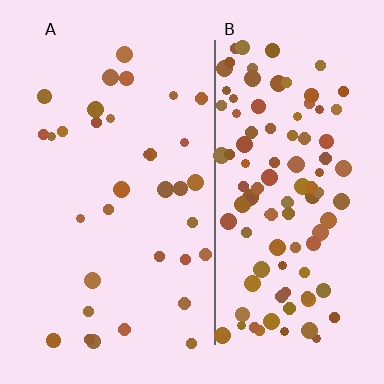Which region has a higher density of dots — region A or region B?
B (the right).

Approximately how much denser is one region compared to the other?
Approximately 3.3× — region B over region A.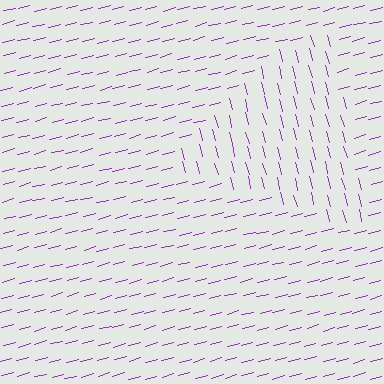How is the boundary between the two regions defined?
The boundary is defined purely by a change in line orientation (approximately 90 degrees difference). All lines are the same color and thickness.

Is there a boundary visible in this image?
Yes, there is a texture boundary formed by a change in line orientation.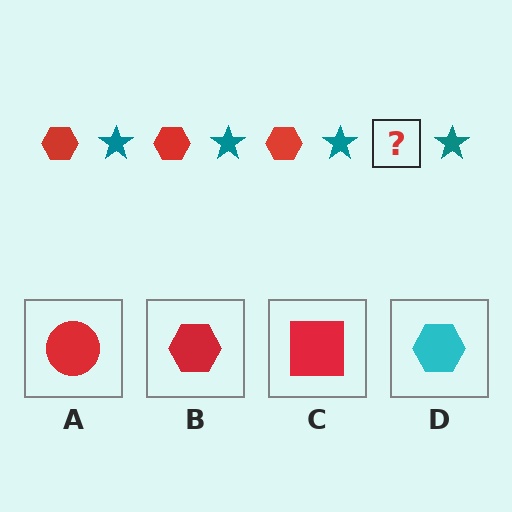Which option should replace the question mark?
Option B.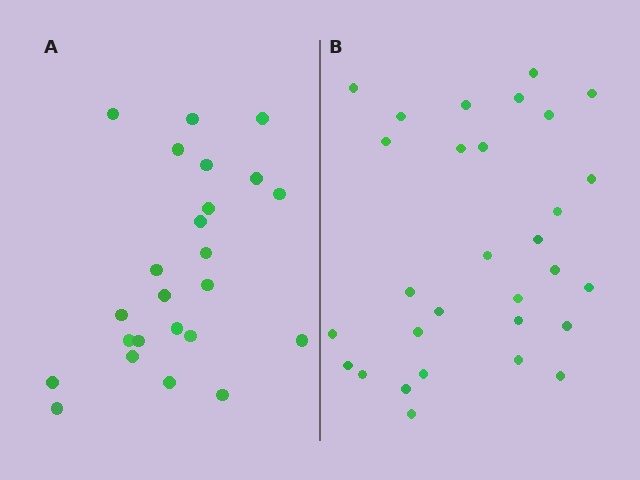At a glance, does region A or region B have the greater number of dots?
Region B (the right region) has more dots.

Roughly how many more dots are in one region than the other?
Region B has about 6 more dots than region A.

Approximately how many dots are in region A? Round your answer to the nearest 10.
About 20 dots. (The exact count is 24, which rounds to 20.)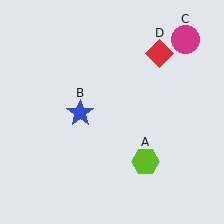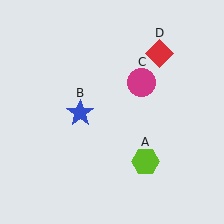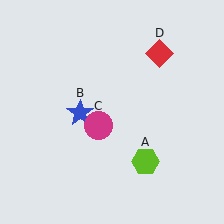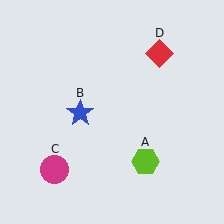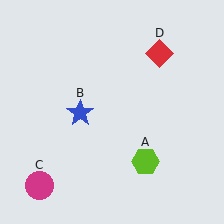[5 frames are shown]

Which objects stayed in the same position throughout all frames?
Lime hexagon (object A) and blue star (object B) and red diamond (object D) remained stationary.